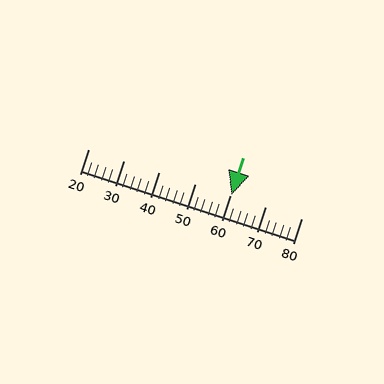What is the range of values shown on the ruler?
The ruler shows values from 20 to 80.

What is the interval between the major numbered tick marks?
The major tick marks are spaced 10 units apart.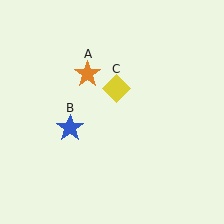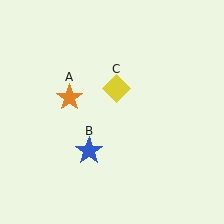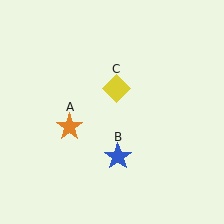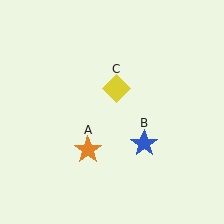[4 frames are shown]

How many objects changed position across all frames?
2 objects changed position: orange star (object A), blue star (object B).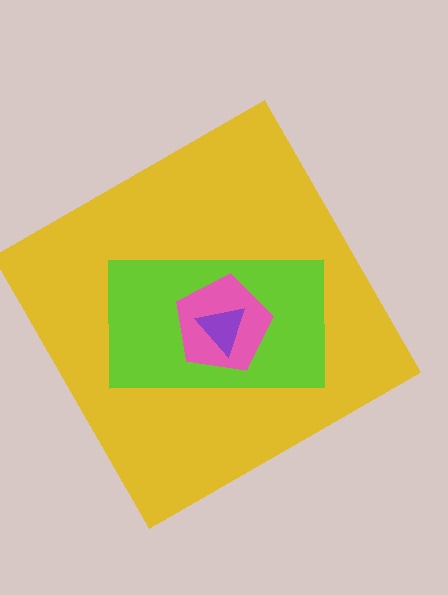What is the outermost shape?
The yellow square.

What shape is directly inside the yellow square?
The lime rectangle.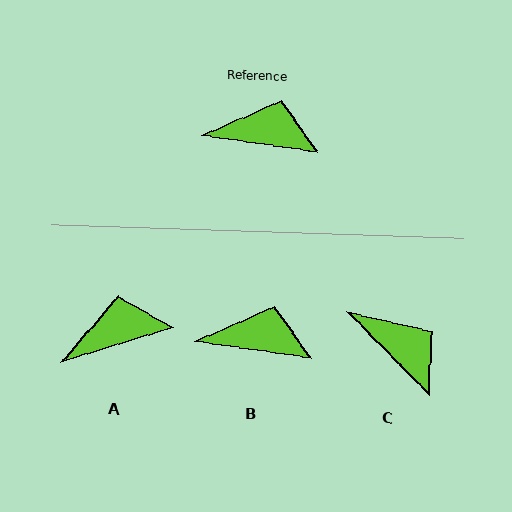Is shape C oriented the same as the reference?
No, it is off by about 37 degrees.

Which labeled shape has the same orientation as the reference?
B.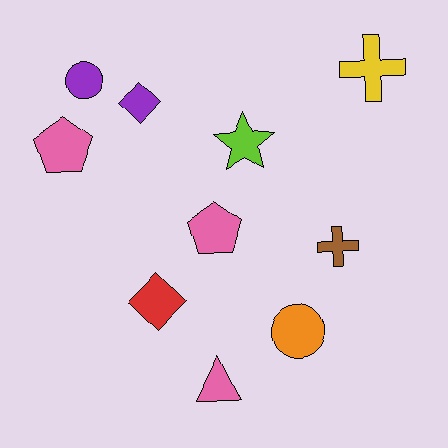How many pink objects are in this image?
There are 3 pink objects.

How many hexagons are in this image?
There are no hexagons.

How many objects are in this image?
There are 10 objects.